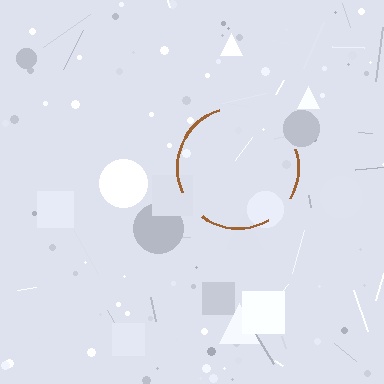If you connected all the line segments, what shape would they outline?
They would outline a circle.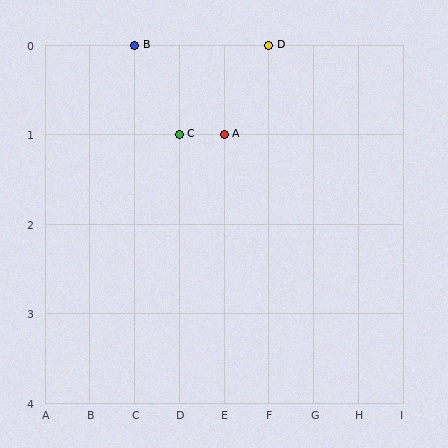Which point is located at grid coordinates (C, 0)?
Point B is at (C, 0).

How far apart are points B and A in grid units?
Points B and A are 2 columns and 1 row apart (about 2.2 grid units diagonally).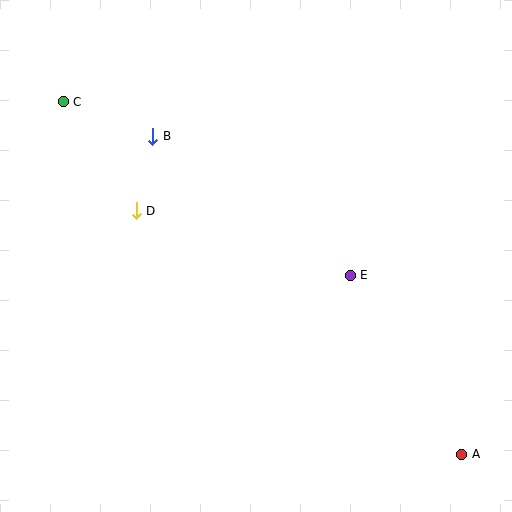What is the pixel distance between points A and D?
The distance between A and D is 406 pixels.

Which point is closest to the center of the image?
Point E at (350, 276) is closest to the center.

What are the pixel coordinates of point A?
Point A is at (462, 454).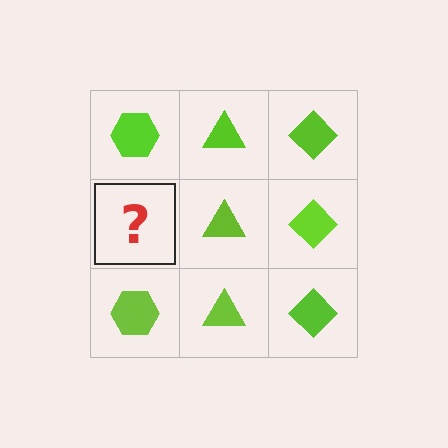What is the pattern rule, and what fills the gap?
The rule is that each column has a consistent shape. The gap should be filled with a lime hexagon.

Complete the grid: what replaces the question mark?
The question mark should be replaced with a lime hexagon.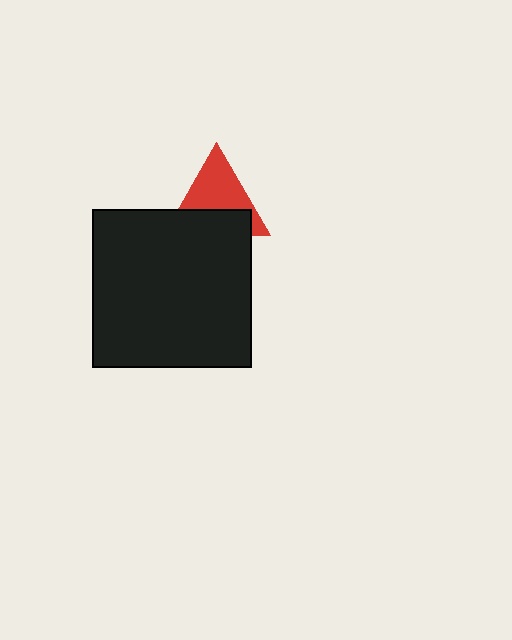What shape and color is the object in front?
The object in front is a black square.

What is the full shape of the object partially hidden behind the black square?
The partially hidden object is a red triangle.